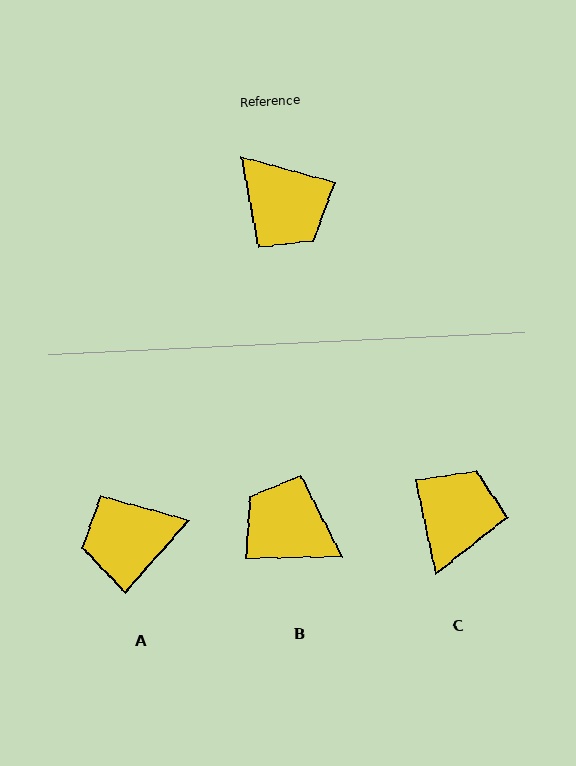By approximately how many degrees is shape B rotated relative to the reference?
Approximately 163 degrees clockwise.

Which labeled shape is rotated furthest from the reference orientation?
B, about 163 degrees away.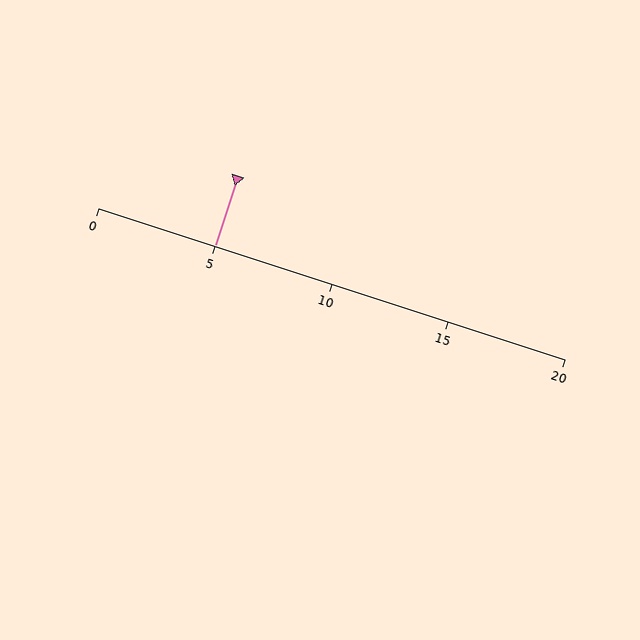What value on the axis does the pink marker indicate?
The marker indicates approximately 5.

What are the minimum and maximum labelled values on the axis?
The axis runs from 0 to 20.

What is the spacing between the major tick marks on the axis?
The major ticks are spaced 5 apart.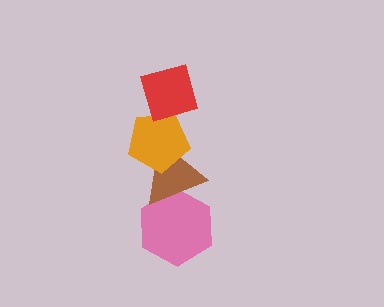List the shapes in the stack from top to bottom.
From top to bottom: the red diamond, the orange pentagon, the brown triangle, the pink hexagon.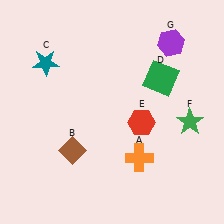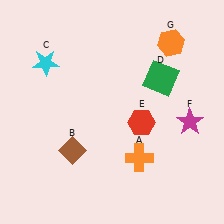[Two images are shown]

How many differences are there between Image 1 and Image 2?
There are 3 differences between the two images.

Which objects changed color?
C changed from teal to cyan. F changed from green to magenta. G changed from purple to orange.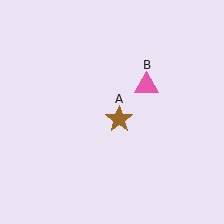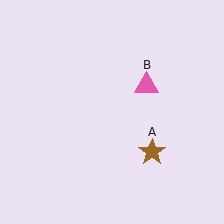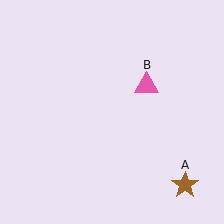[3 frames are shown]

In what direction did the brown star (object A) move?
The brown star (object A) moved down and to the right.